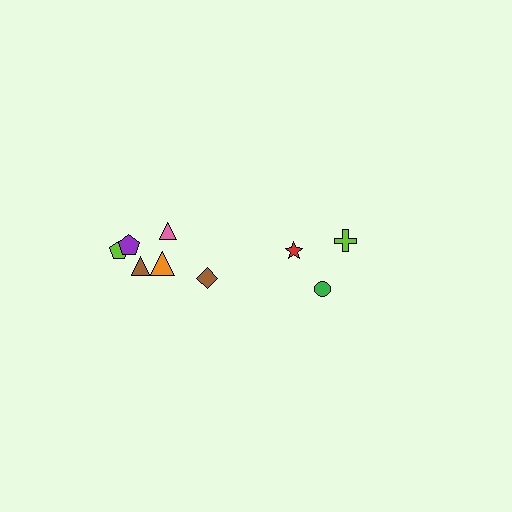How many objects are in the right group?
There are 3 objects.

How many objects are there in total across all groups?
There are 9 objects.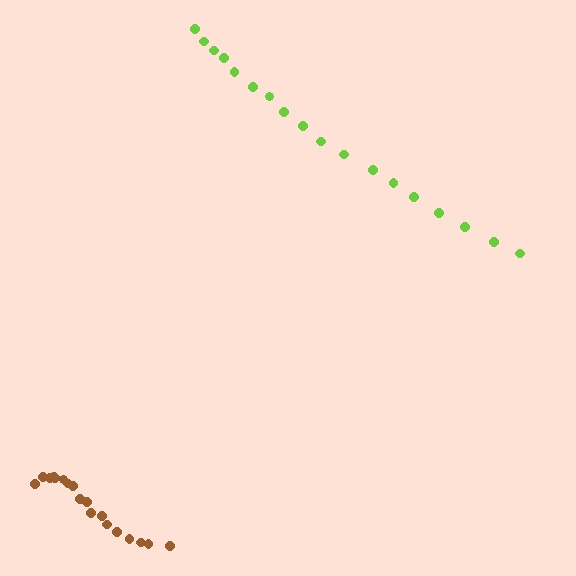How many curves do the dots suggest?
There are 2 distinct paths.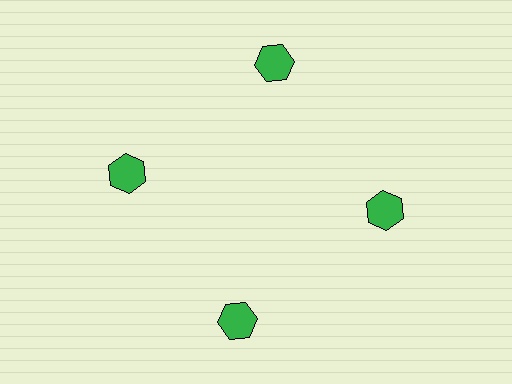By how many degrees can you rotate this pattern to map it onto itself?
The pattern maps onto itself every 90 degrees of rotation.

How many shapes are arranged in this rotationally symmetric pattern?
There are 4 shapes, arranged in 4 groups of 1.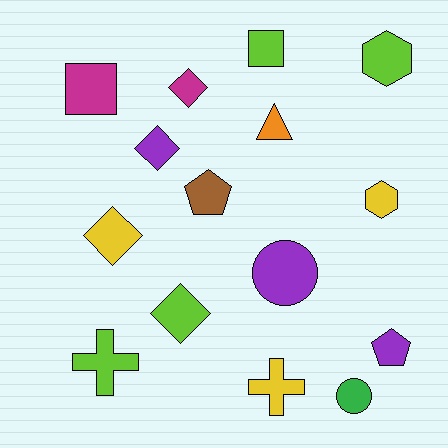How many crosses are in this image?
There are 2 crosses.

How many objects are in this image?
There are 15 objects.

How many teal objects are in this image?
There are no teal objects.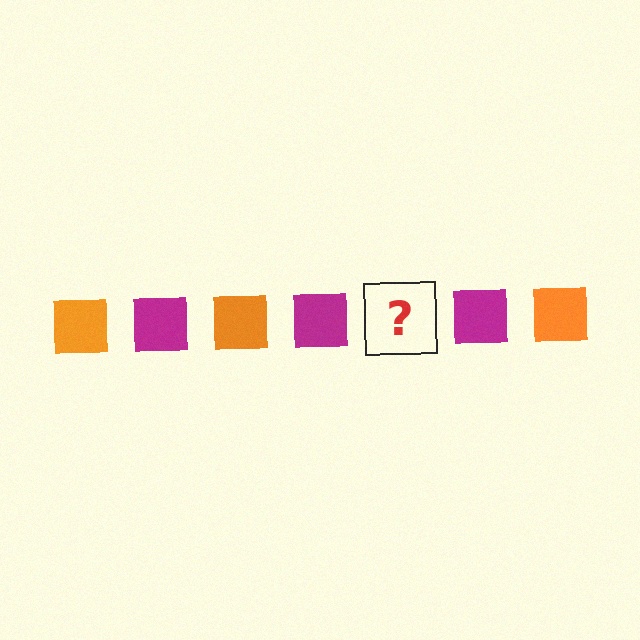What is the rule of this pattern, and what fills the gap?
The rule is that the pattern cycles through orange, magenta squares. The gap should be filled with an orange square.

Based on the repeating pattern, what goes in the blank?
The blank should be an orange square.